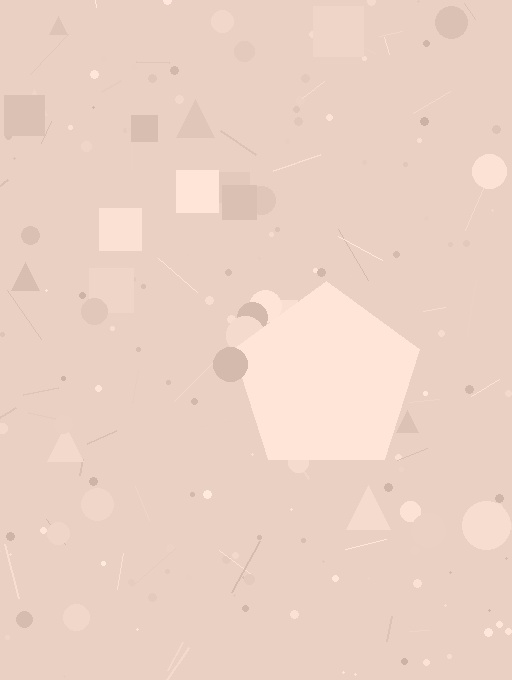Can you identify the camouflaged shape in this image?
The camouflaged shape is a pentagon.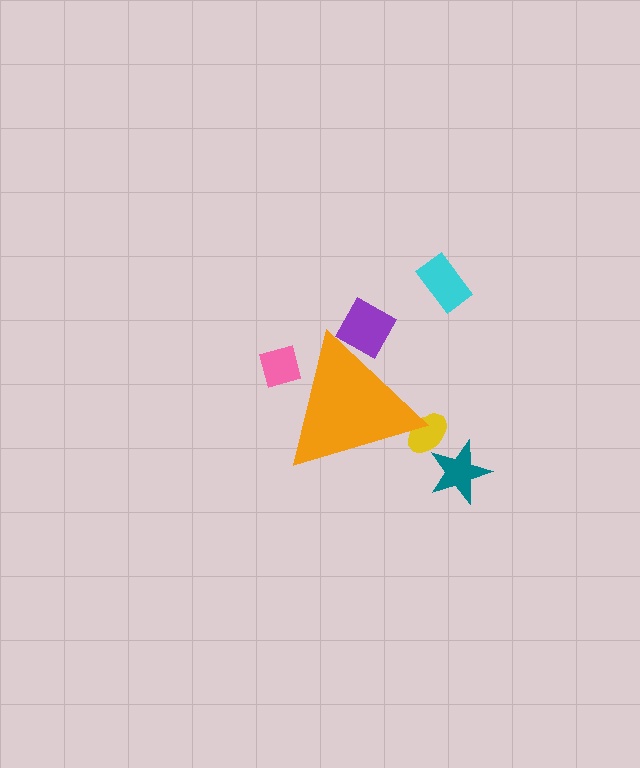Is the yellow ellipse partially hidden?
Yes, the yellow ellipse is partially hidden behind the orange triangle.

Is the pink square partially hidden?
Yes, the pink square is partially hidden behind the orange triangle.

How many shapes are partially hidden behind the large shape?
3 shapes are partially hidden.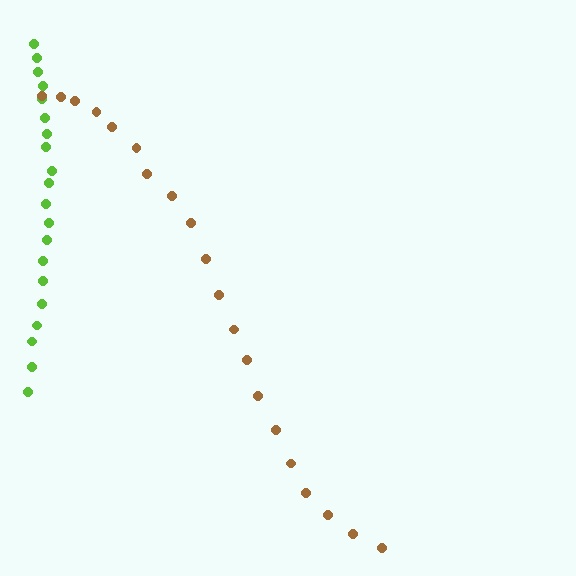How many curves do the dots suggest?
There are 2 distinct paths.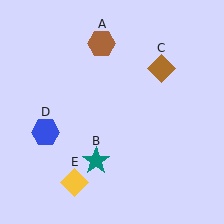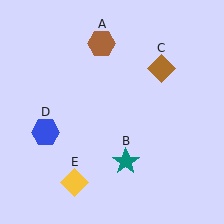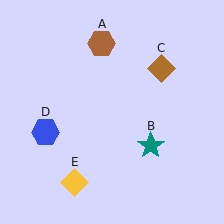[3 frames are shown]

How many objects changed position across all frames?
1 object changed position: teal star (object B).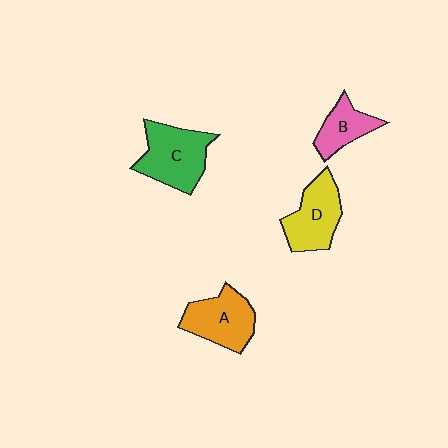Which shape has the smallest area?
Shape B (pink).